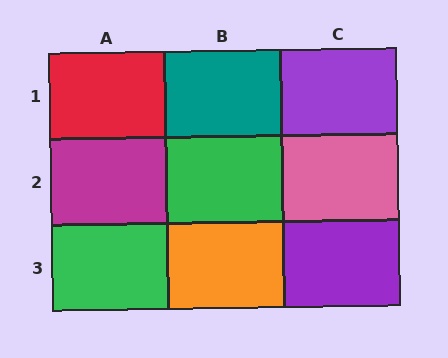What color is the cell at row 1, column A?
Red.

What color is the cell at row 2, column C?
Pink.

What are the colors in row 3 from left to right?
Green, orange, purple.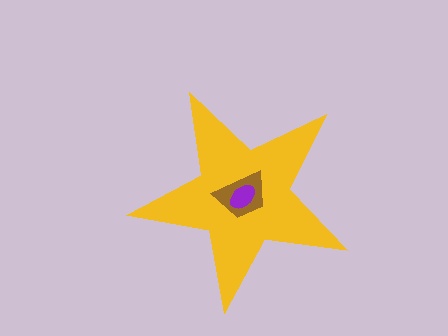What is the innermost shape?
The purple ellipse.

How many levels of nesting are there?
3.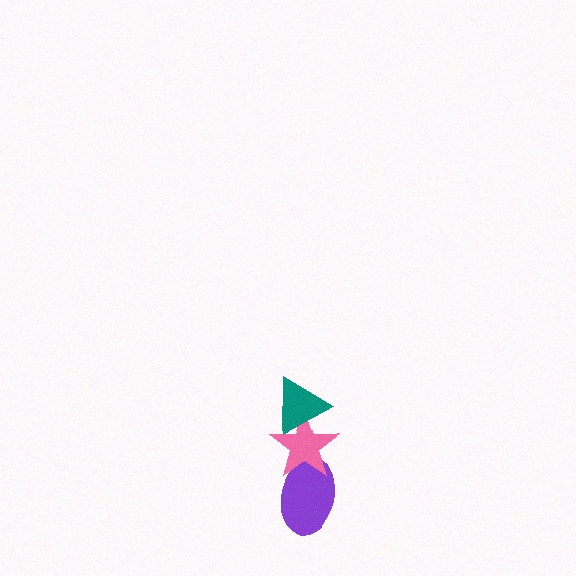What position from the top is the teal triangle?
The teal triangle is 1st from the top.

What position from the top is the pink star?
The pink star is 2nd from the top.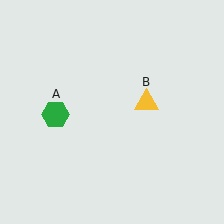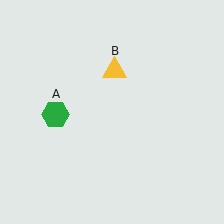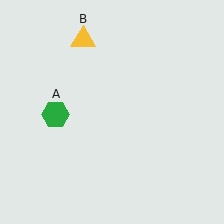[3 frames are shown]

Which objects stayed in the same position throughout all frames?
Green hexagon (object A) remained stationary.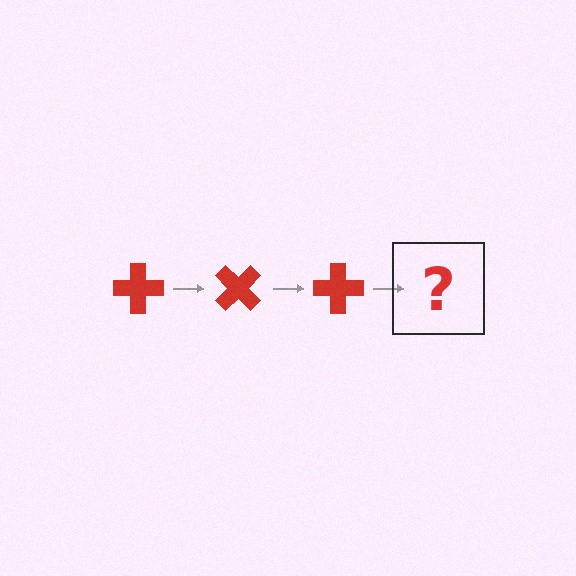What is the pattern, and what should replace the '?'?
The pattern is that the cross rotates 45 degrees each step. The '?' should be a red cross rotated 135 degrees.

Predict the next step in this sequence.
The next step is a red cross rotated 135 degrees.